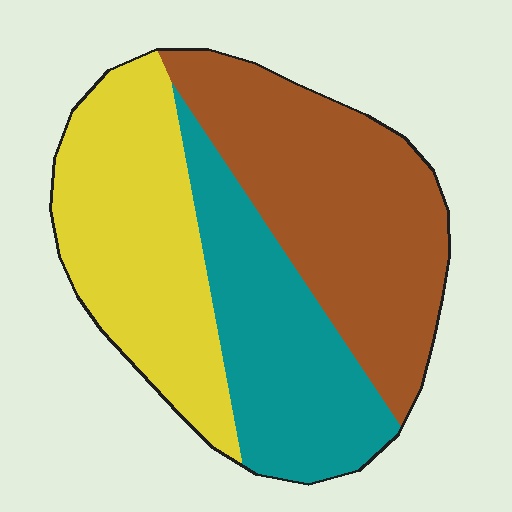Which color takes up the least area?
Teal, at roughly 30%.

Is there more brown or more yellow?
Brown.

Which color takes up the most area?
Brown, at roughly 40%.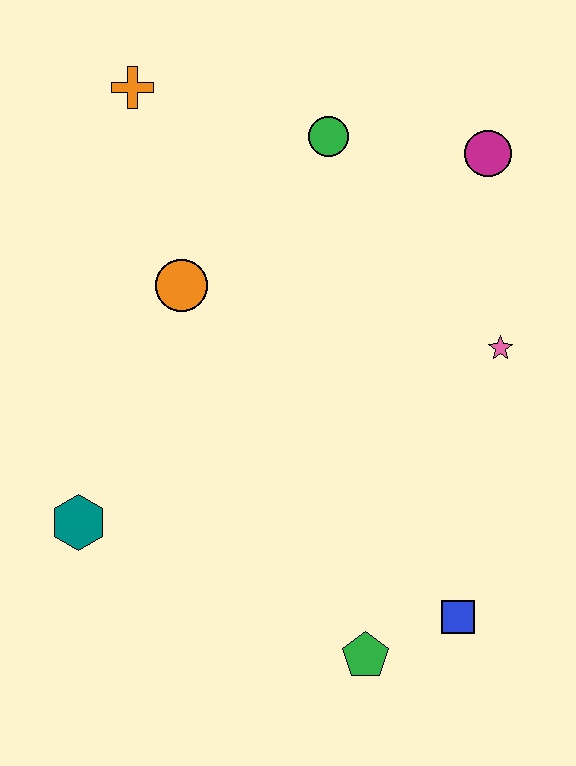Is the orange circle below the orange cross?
Yes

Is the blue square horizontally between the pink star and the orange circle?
Yes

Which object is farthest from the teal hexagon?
The magenta circle is farthest from the teal hexagon.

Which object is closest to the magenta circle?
The green circle is closest to the magenta circle.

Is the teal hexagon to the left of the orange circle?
Yes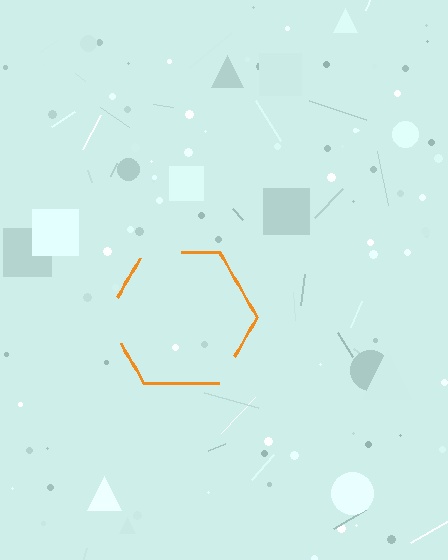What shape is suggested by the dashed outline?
The dashed outline suggests a hexagon.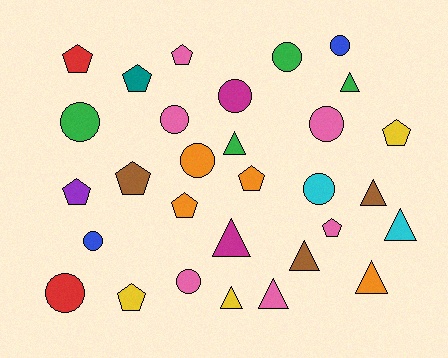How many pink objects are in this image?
There are 6 pink objects.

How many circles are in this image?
There are 11 circles.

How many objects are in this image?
There are 30 objects.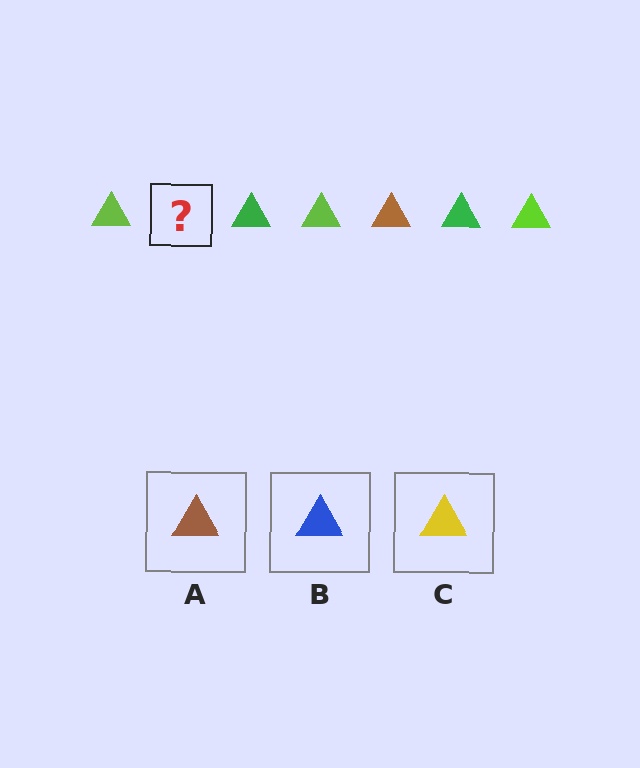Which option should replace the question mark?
Option A.